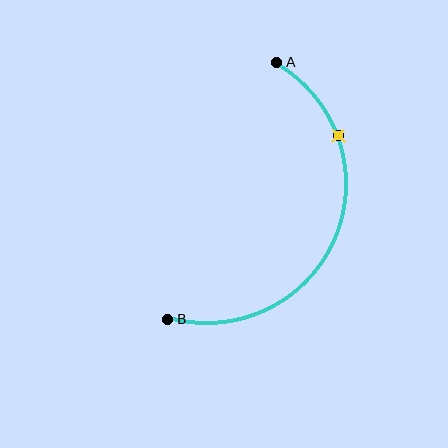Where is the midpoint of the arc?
The arc midpoint is the point on the curve farthest from the straight line joining A and B. It sits to the right of that line.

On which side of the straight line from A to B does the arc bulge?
The arc bulges to the right of the straight line connecting A and B.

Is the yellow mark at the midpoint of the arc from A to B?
No. The yellow mark lies on the arc but is closer to endpoint A. The arc midpoint would be at the point on the curve equidistant along the arc from both A and B.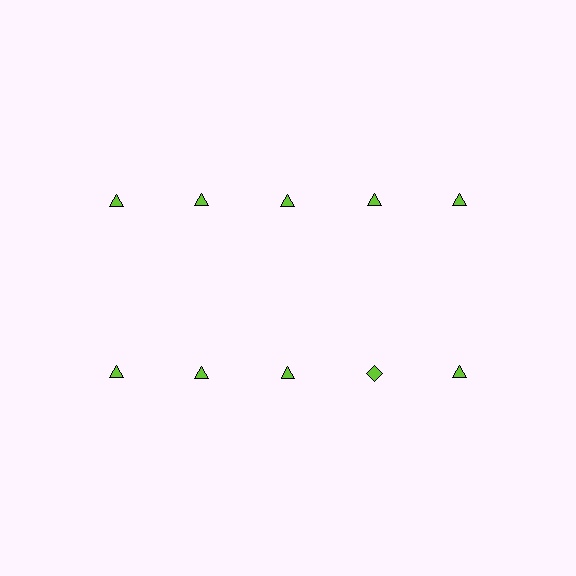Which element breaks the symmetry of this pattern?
The lime diamond in the second row, second from right column breaks the symmetry. All other shapes are lime triangles.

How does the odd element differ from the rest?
It has a different shape: diamond instead of triangle.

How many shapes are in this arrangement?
There are 10 shapes arranged in a grid pattern.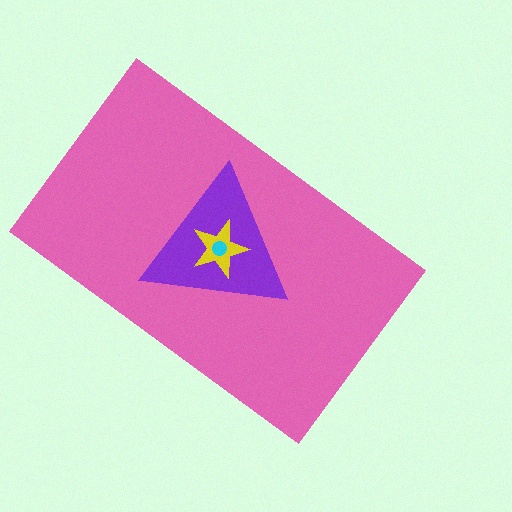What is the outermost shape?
The pink rectangle.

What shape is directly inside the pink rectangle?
The purple triangle.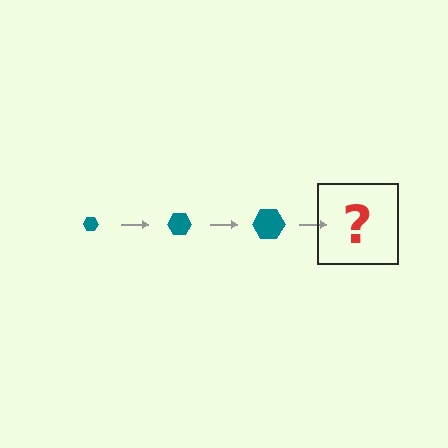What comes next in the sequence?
The next element should be a teal hexagon, larger than the previous one.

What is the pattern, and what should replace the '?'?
The pattern is that the hexagon gets progressively larger each step. The '?' should be a teal hexagon, larger than the previous one.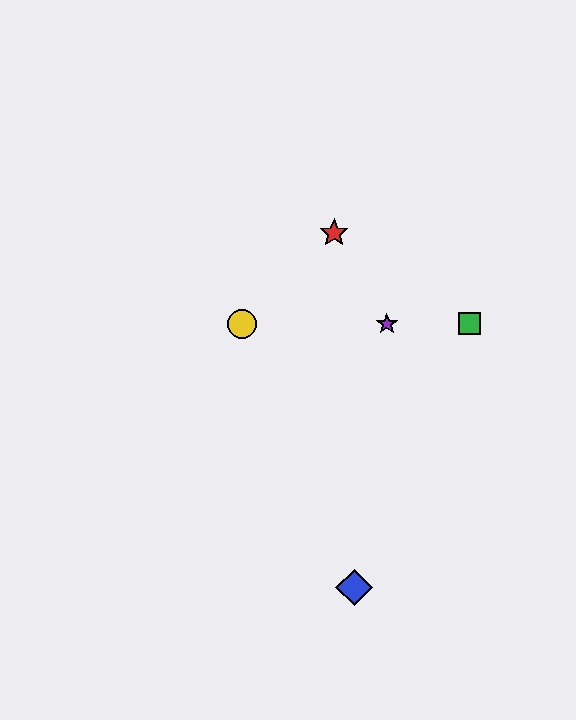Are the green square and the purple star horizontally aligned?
Yes, both are at y≈324.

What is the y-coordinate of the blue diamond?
The blue diamond is at y≈587.